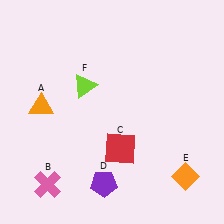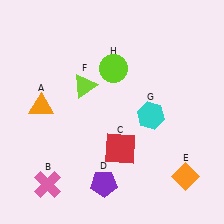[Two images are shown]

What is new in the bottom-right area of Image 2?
A cyan hexagon (G) was added in the bottom-right area of Image 2.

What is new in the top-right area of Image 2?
A lime circle (H) was added in the top-right area of Image 2.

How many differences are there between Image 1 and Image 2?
There are 2 differences between the two images.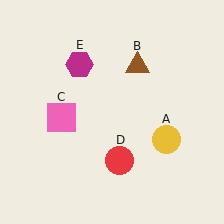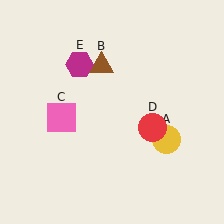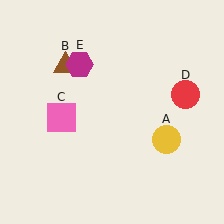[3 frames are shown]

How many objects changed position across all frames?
2 objects changed position: brown triangle (object B), red circle (object D).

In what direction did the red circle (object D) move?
The red circle (object D) moved up and to the right.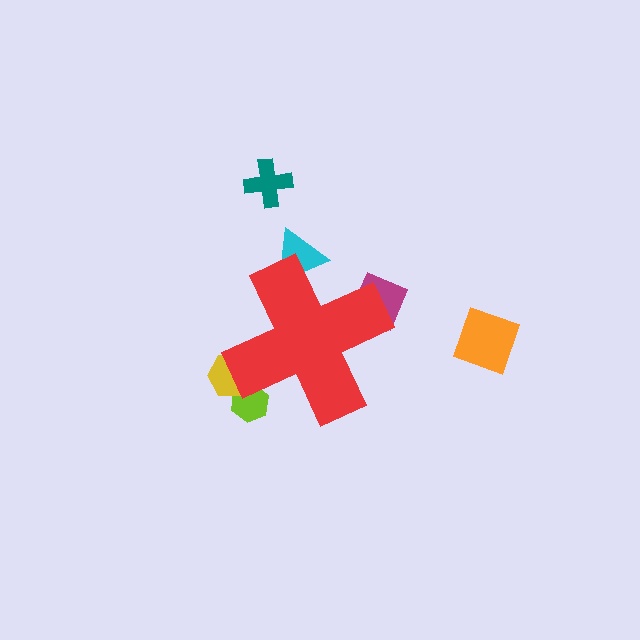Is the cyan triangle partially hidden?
Yes, the cyan triangle is partially hidden behind the red cross.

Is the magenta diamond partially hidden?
Yes, the magenta diamond is partially hidden behind the red cross.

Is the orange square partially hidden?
No, the orange square is fully visible.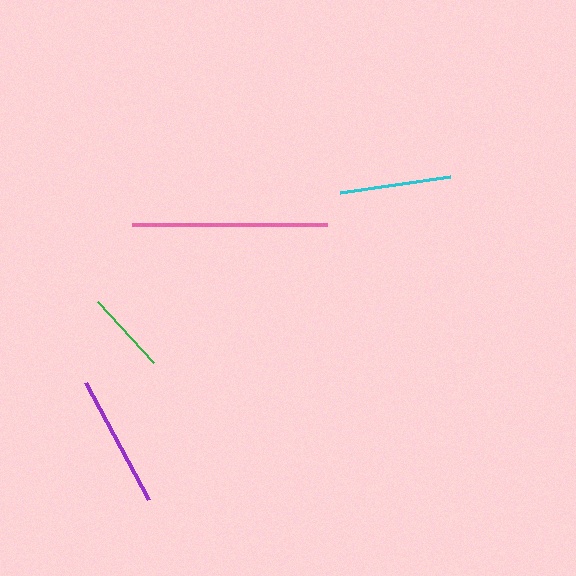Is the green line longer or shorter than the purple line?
The purple line is longer than the green line.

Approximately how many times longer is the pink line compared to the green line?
The pink line is approximately 2.4 times the length of the green line.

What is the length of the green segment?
The green segment is approximately 83 pixels long.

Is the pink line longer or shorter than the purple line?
The pink line is longer than the purple line.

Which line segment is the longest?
The pink line is the longest at approximately 195 pixels.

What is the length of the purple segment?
The purple segment is approximately 132 pixels long.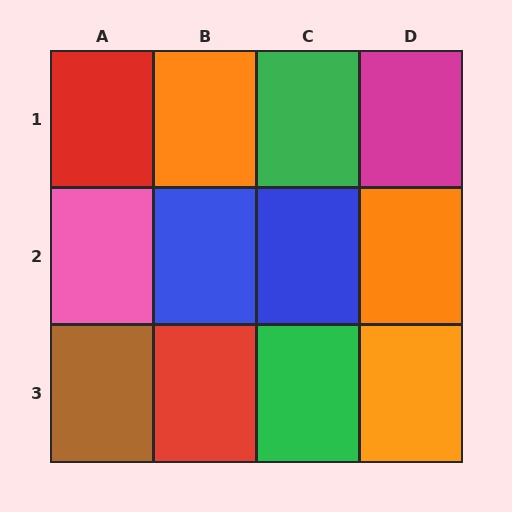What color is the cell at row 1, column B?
Orange.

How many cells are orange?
3 cells are orange.